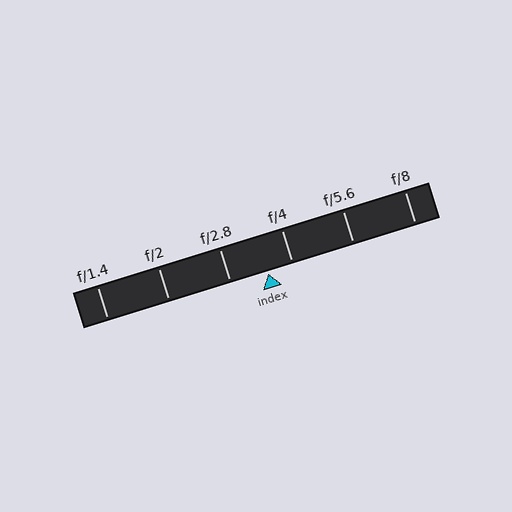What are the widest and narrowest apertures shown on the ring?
The widest aperture shown is f/1.4 and the narrowest is f/8.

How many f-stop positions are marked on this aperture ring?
There are 6 f-stop positions marked.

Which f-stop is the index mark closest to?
The index mark is closest to f/4.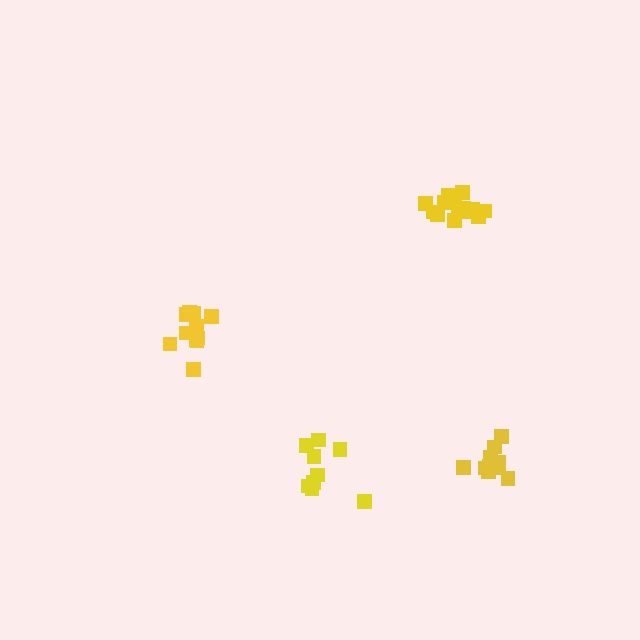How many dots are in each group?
Group 1: 9 dots, Group 2: 15 dots, Group 3: 11 dots, Group 4: 10 dots (45 total).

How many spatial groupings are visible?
There are 4 spatial groupings.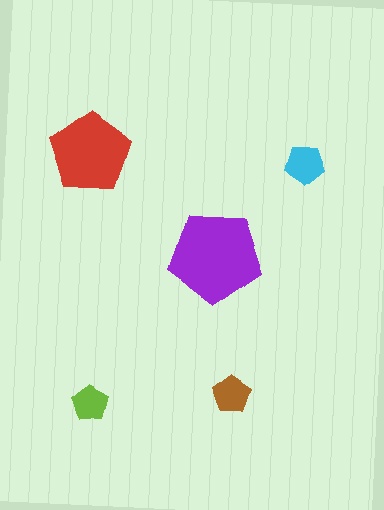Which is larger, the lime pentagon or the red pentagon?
The red one.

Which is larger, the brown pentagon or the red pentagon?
The red one.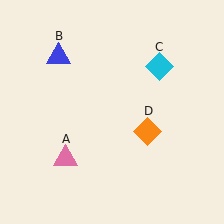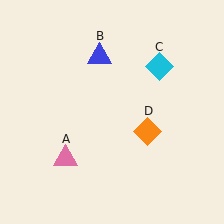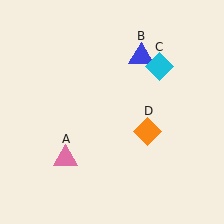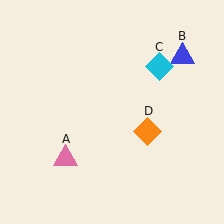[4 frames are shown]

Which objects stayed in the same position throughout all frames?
Pink triangle (object A) and cyan diamond (object C) and orange diamond (object D) remained stationary.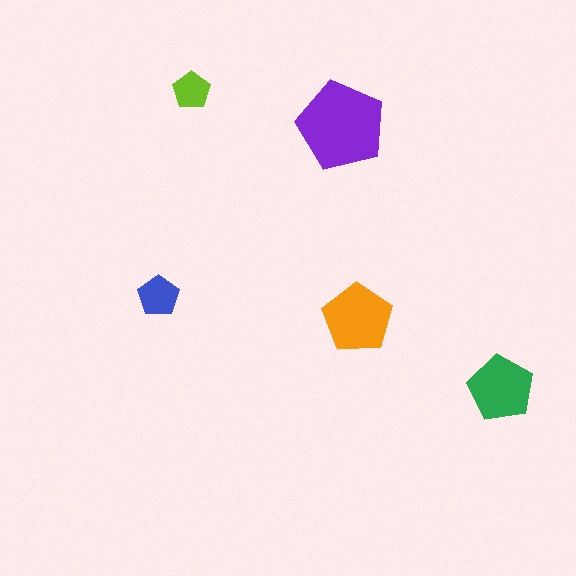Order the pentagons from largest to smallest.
the purple one, the orange one, the green one, the blue one, the lime one.